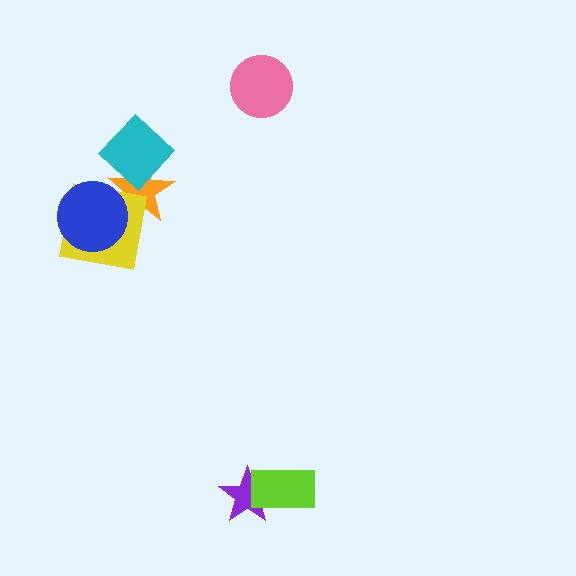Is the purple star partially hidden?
Yes, it is partially covered by another shape.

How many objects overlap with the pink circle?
0 objects overlap with the pink circle.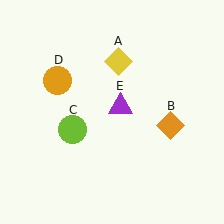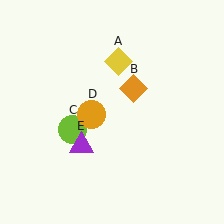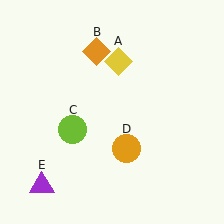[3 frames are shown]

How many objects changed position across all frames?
3 objects changed position: orange diamond (object B), orange circle (object D), purple triangle (object E).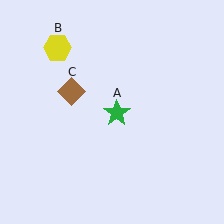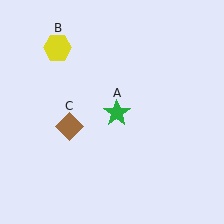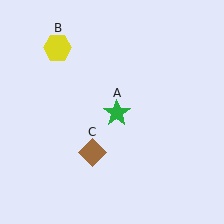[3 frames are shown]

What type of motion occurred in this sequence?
The brown diamond (object C) rotated counterclockwise around the center of the scene.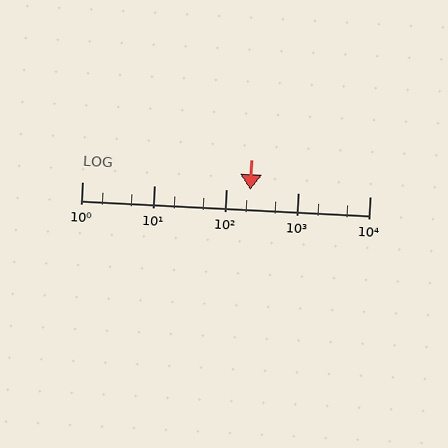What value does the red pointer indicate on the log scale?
The pointer indicates approximately 220.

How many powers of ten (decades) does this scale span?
The scale spans 4 decades, from 1 to 10000.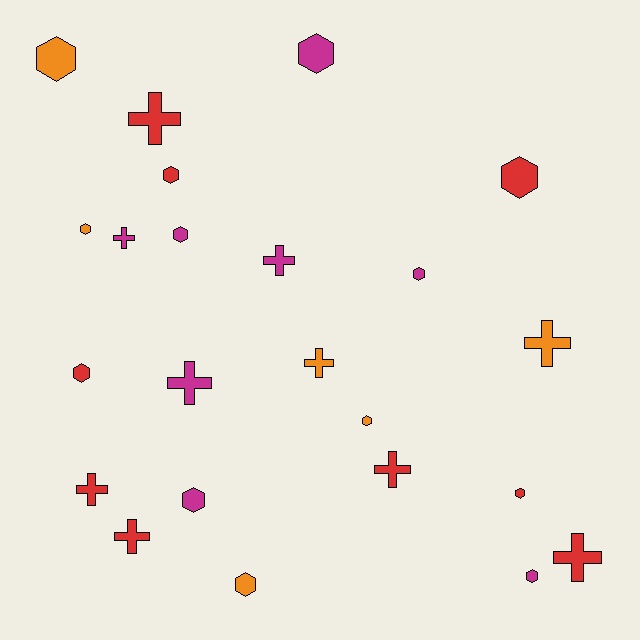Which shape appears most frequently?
Hexagon, with 13 objects.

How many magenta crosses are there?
There are 3 magenta crosses.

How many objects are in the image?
There are 23 objects.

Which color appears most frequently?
Red, with 9 objects.